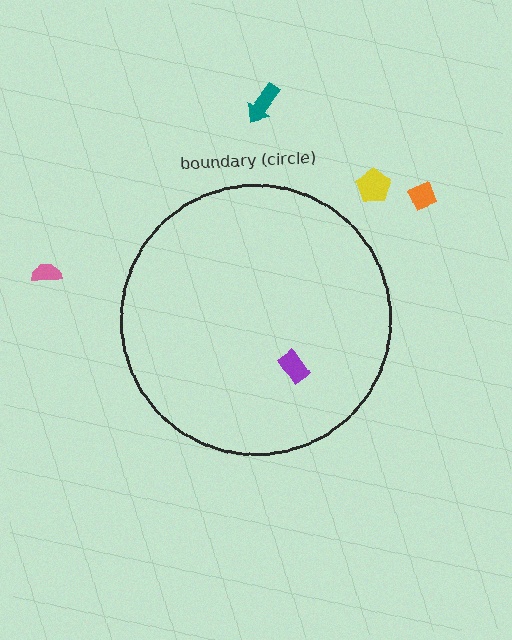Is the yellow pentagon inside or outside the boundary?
Outside.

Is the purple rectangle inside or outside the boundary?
Inside.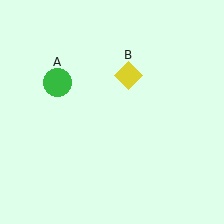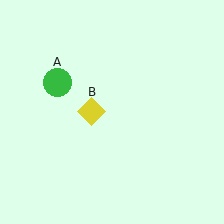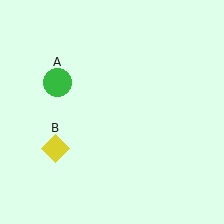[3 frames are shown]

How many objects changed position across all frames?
1 object changed position: yellow diamond (object B).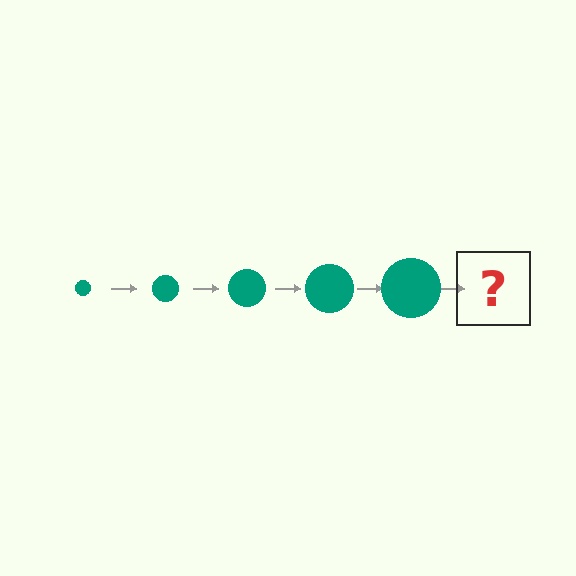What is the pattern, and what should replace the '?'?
The pattern is that the circle gets progressively larger each step. The '?' should be a teal circle, larger than the previous one.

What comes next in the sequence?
The next element should be a teal circle, larger than the previous one.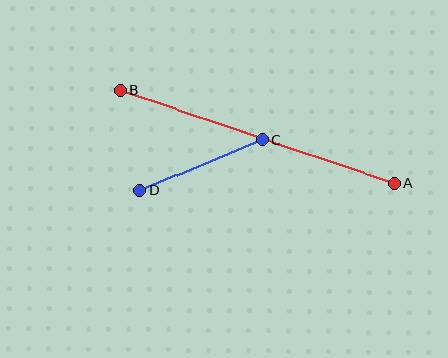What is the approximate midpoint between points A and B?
The midpoint is at approximately (257, 137) pixels.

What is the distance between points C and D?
The distance is approximately 133 pixels.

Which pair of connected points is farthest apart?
Points A and B are farthest apart.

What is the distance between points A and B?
The distance is approximately 289 pixels.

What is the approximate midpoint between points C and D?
The midpoint is at approximately (201, 165) pixels.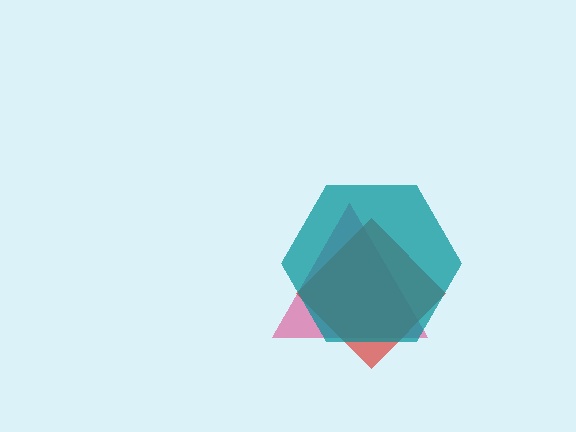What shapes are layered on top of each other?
The layered shapes are: a pink triangle, a red diamond, a teal hexagon.